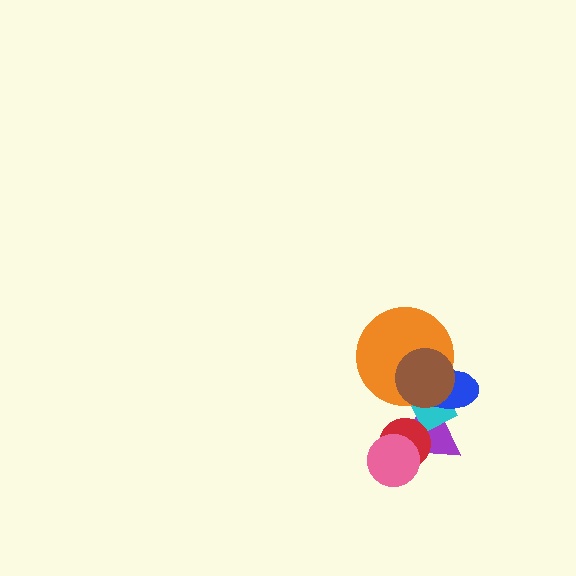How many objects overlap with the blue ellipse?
4 objects overlap with the blue ellipse.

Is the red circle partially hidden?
Yes, it is partially covered by another shape.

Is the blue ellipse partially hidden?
Yes, it is partially covered by another shape.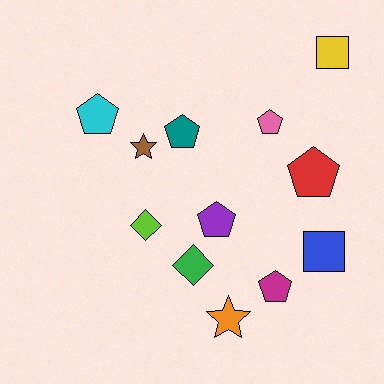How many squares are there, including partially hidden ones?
There are 2 squares.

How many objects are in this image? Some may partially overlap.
There are 12 objects.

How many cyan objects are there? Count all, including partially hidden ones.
There is 1 cyan object.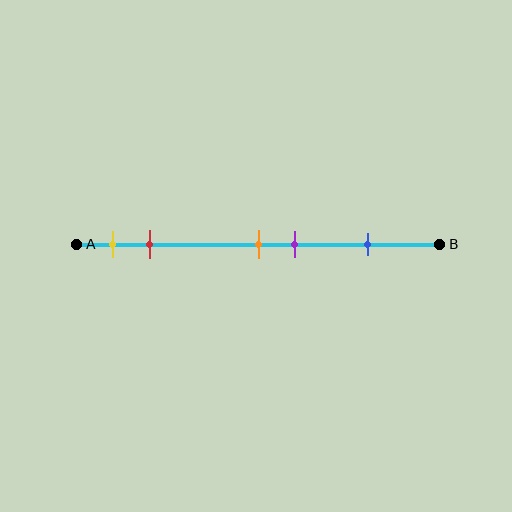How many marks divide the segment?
There are 5 marks dividing the segment.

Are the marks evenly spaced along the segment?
No, the marks are not evenly spaced.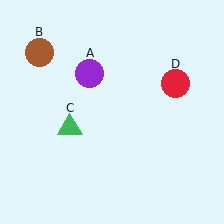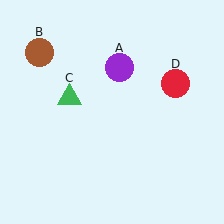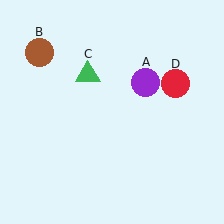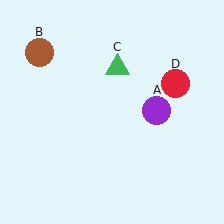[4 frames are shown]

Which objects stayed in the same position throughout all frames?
Brown circle (object B) and red circle (object D) remained stationary.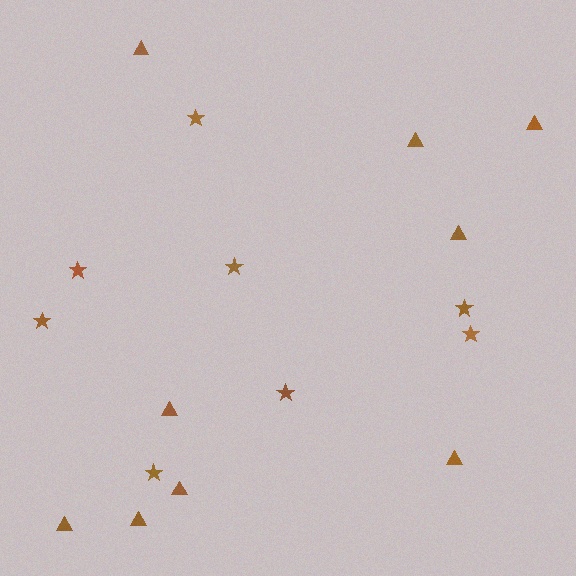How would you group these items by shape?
There are 2 groups: one group of stars (8) and one group of triangles (9).